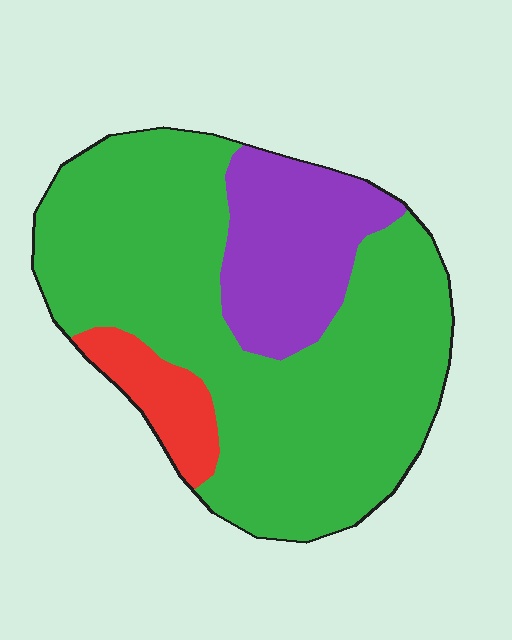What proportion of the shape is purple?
Purple covers about 20% of the shape.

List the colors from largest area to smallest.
From largest to smallest: green, purple, red.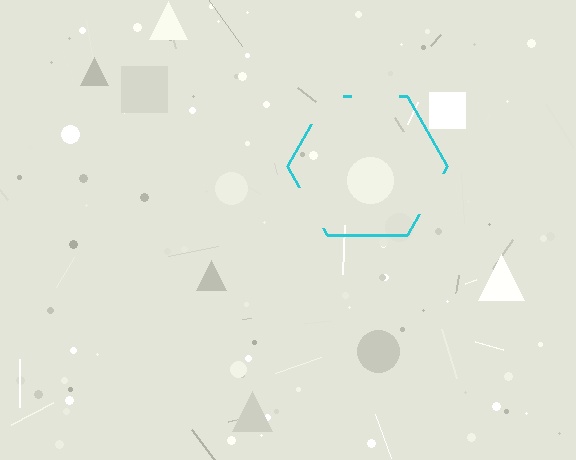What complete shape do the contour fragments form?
The contour fragments form a hexagon.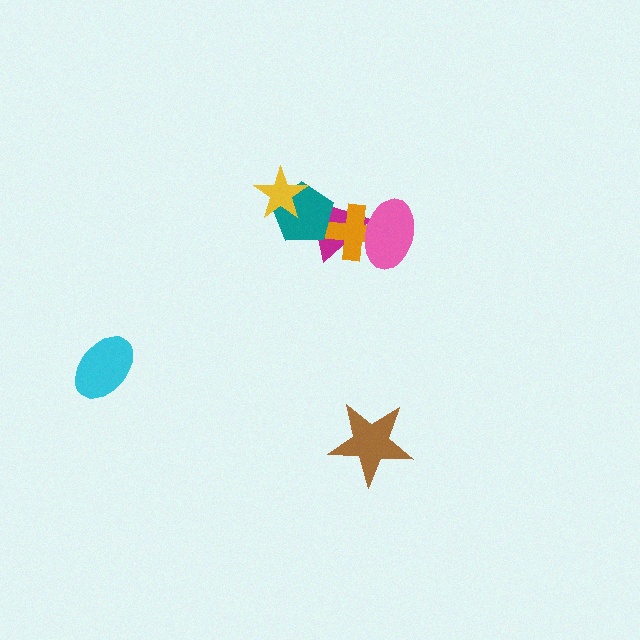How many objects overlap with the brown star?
0 objects overlap with the brown star.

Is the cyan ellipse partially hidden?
No, no other shape covers it.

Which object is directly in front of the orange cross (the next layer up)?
The teal pentagon is directly in front of the orange cross.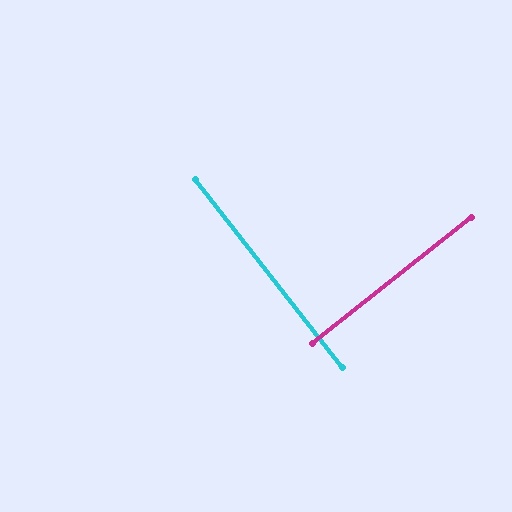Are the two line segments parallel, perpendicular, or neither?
Perpendicular — they meet at approximately 89°.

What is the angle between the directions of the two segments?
Approximately 89 degrees.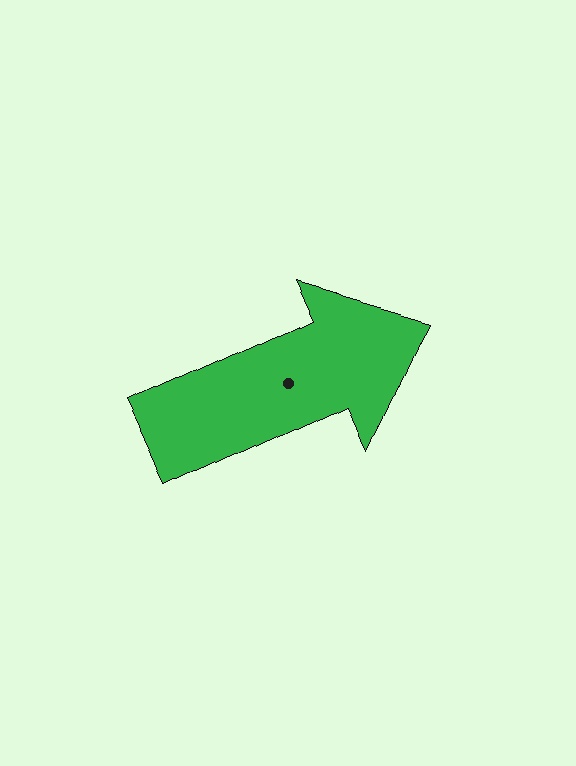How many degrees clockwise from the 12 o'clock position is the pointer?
Approximately 65 degrees.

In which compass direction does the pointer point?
Northeast.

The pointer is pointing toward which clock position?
Roughly 2 o'clock.